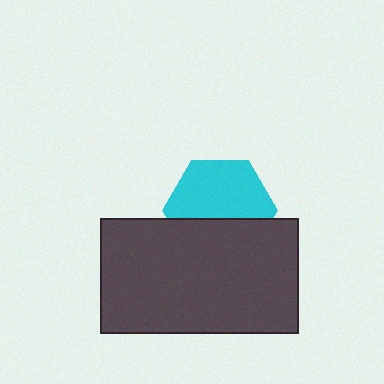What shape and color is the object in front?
The object in front is a dark gray rectangle.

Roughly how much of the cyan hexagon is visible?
About half of it is visible (roughly 60%).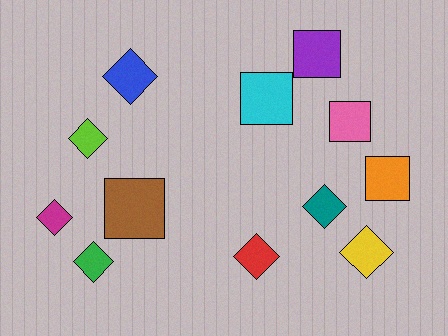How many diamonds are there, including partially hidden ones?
There are 7 diamonds.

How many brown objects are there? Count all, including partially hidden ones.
There is 1 brown object.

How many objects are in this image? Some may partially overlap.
There are 12 objects.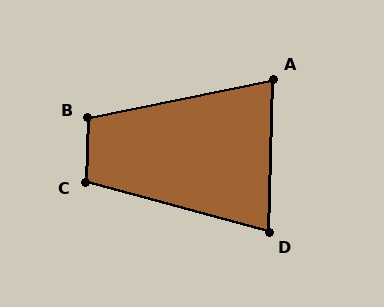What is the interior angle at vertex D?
Approximately 77 degrees (acute).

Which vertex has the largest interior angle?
C, at approximately 103 degrees.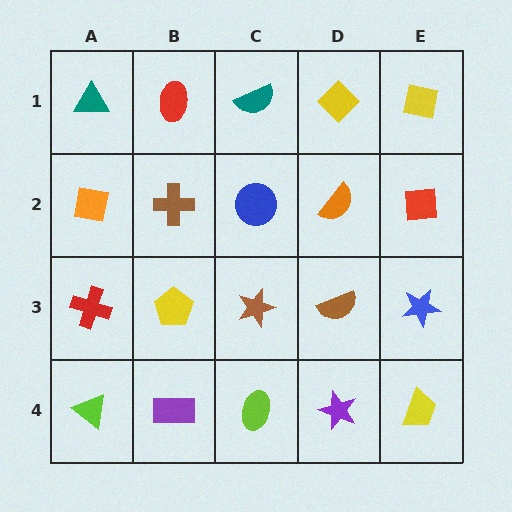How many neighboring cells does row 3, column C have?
4.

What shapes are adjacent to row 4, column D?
A brown semicircle (row 3, column D), a lime ellipse (row 4, column C), a yellow trapezoid (row 4, column E).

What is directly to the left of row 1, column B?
A teal triangle.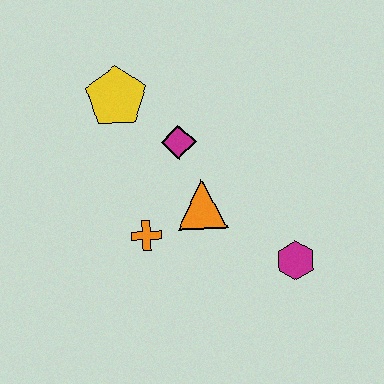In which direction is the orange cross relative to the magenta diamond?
The orange cross is below the magenta diamond.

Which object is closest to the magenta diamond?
The orange triangle is closest to the magenta diamond.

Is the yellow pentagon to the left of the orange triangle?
Yes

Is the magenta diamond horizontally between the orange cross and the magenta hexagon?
Yes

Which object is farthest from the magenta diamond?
The magenta hexagon is farthest from the magenta diamond.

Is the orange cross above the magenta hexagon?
Yes